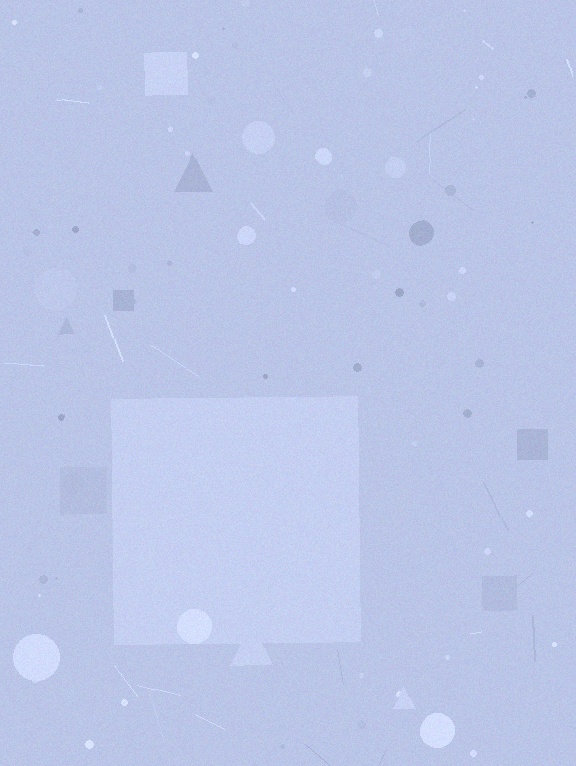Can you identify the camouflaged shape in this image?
The camouflaged shape is a square.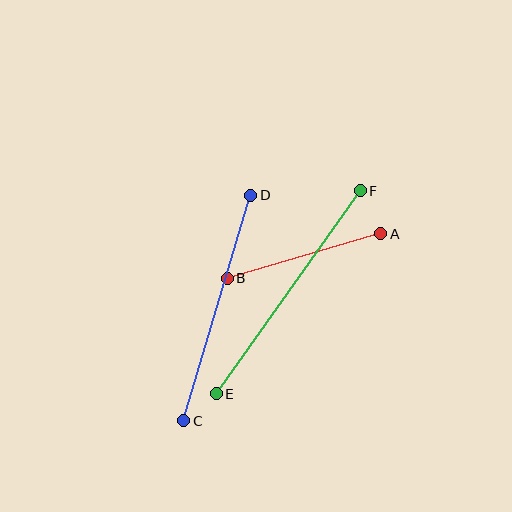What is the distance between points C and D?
The distance is approximately 235 pixels.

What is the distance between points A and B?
The distance is approximately 160 pixels.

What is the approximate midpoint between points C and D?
The midpoint is at approximately (217, 308) pixels.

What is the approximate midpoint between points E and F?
The midpoint is at approximately (288, 292) pixels.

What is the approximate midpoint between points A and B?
The midpoint is at approximately (304, 256) pixels.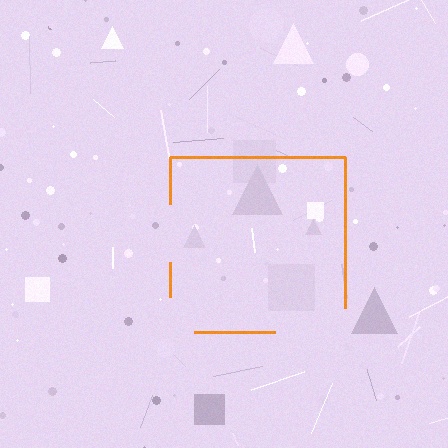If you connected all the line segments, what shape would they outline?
They would outline a square.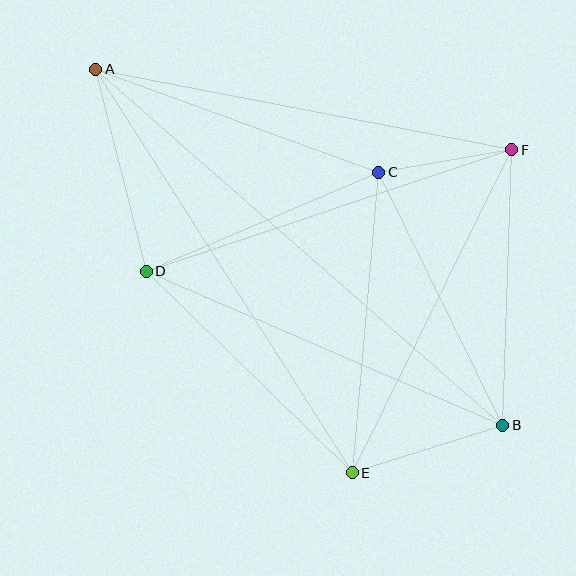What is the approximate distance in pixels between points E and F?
The distance between E and F is approximately 360 pixels.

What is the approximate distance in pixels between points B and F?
The distance between B and F is approximately 276 pixels.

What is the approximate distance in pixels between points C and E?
The distance between C and E is approximately 302 pixels.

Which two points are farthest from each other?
Points A and B are farthest from each other.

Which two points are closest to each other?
Points C and F are closest to each other.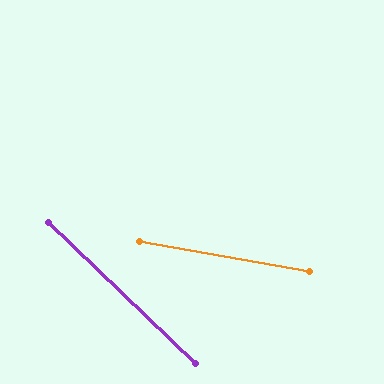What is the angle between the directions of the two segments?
Approximately 34 degrees.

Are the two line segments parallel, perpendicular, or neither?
Neither parallel nor perpendicular — they differ by about 34°.